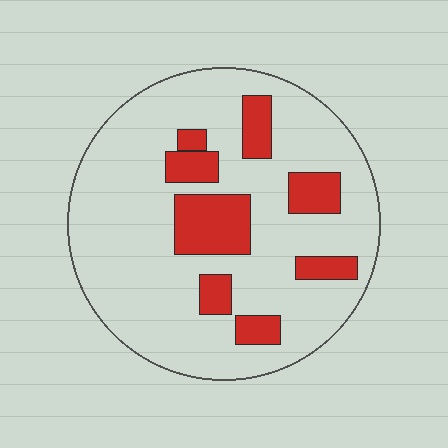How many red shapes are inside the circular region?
8.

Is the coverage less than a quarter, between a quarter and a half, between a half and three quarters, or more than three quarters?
Less than a quarter.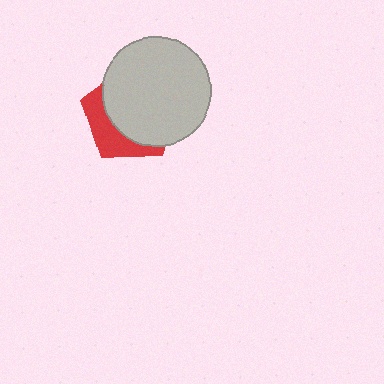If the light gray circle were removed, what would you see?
You would see the complete red pentagon.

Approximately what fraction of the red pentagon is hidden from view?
Roughly 67% of the red pentagon is hidden behind the light gray circle.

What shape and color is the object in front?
The object in front is a light gray circle.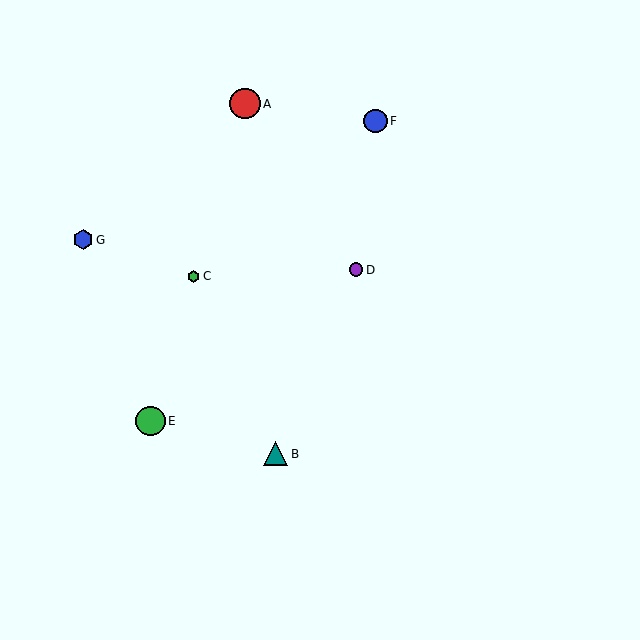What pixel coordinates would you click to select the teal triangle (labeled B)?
Click at (276, 454) to select the teal triangle B.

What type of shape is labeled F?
Shape F is a blue circle.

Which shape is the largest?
The red circle (labeled A) is the largest.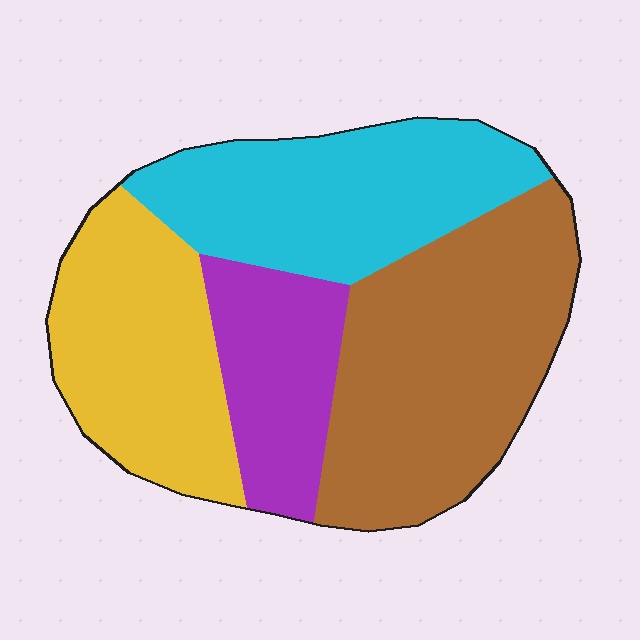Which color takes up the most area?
Brown, at roughly 35%.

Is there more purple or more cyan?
Cyan.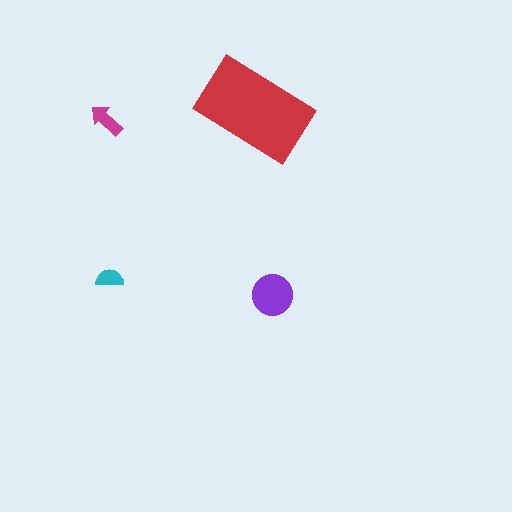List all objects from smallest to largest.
The cyan semicircle, the magenta arrow, the purple circle, the red rectangle.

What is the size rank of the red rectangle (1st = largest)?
1st.